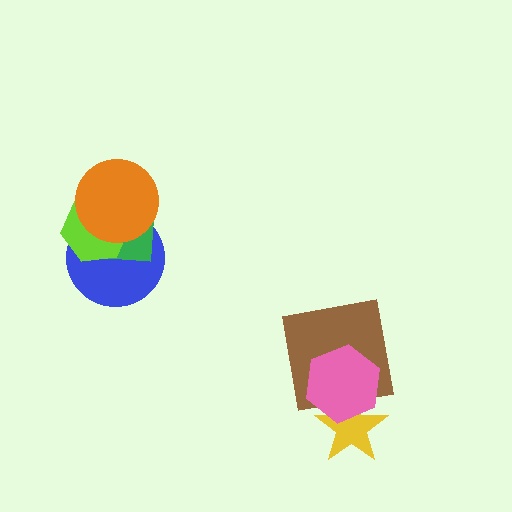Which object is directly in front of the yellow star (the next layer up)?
The brown square is directly in front of the yellow star.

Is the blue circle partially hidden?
Yes, it is partially covered by another shape.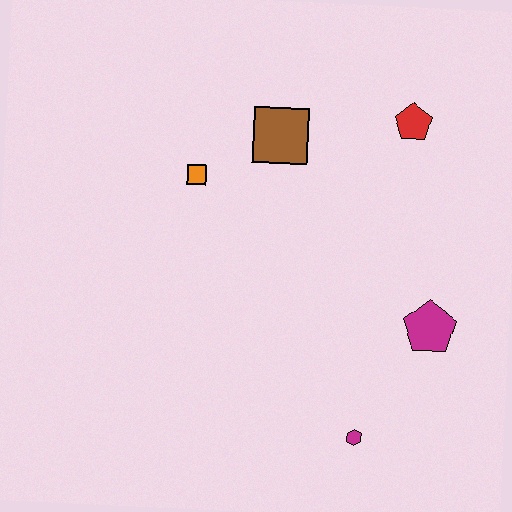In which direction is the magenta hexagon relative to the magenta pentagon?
The magenta hexagon is below the magenta pentagon.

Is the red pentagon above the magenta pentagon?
Yes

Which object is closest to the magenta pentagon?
The magenta hexagon is closest to the magenta pentagon.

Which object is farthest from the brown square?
The magenta hexagon is farthest from the brown square.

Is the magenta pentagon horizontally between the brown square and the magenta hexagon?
No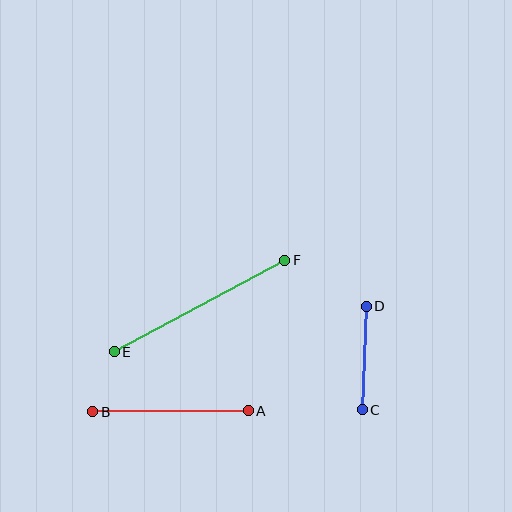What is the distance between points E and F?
The distance is approximately 194 pixels.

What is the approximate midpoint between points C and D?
The midpoint is at approximately (364, 358) pixels.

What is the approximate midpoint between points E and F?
The midpoint is at approximately (200, 306) pixels.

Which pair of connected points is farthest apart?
Points E and F are farthest apart.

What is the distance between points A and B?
The distance is approximately 155 pixels.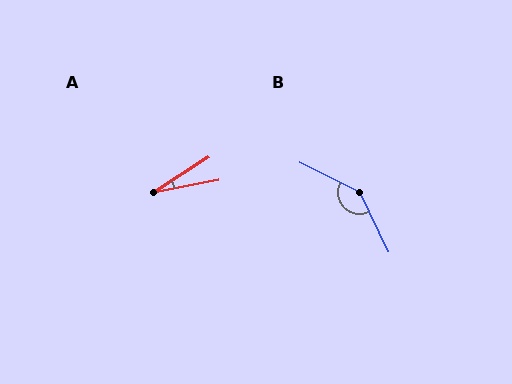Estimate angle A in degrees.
Approximately 22 degrees.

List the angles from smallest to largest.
A (22°), B (142°).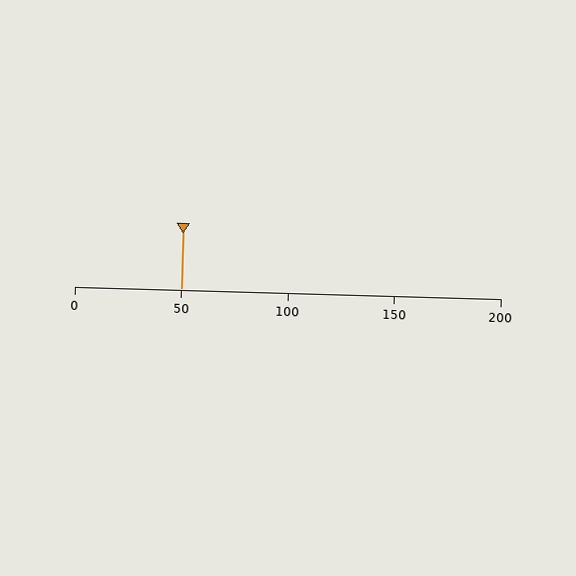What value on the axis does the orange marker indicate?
The marker indicates approximately 50.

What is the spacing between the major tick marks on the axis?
The major ticks are spaced 50 apart.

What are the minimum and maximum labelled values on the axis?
The axis runs from 0 to 200.